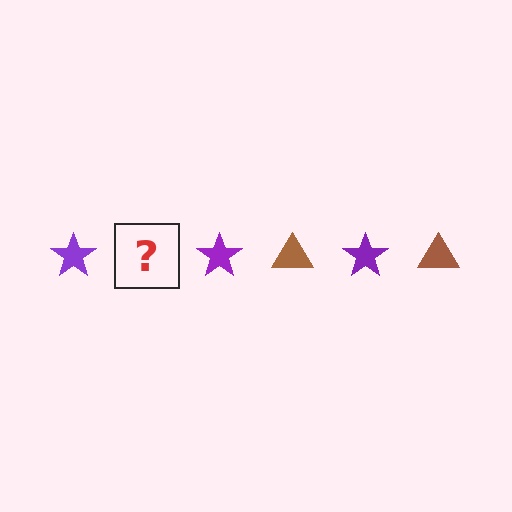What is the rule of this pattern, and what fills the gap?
The rule is that the pattern alternates between purple star and brown triangle. The gap should be filled with a brown triangle.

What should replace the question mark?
The question mark should be replaced with a brown triangle.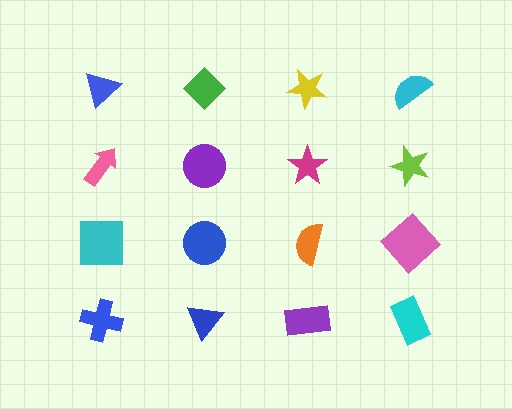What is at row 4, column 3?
A purple rectangle.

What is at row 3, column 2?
A blue circle.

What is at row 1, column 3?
A yellow star.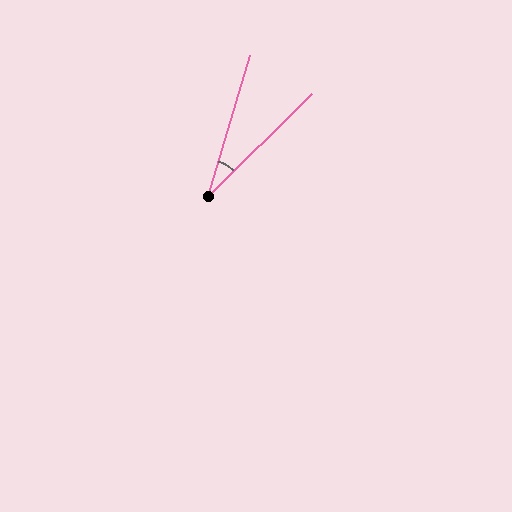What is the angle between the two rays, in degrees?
Approximately 29 degrees.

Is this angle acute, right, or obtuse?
It is acute.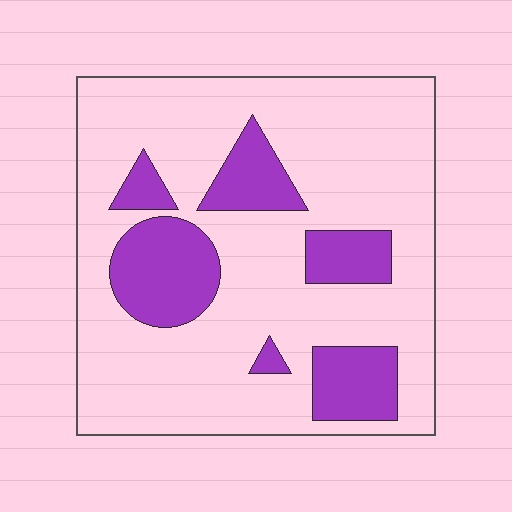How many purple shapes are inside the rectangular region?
6.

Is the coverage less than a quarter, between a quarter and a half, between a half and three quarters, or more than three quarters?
Less than a quarter.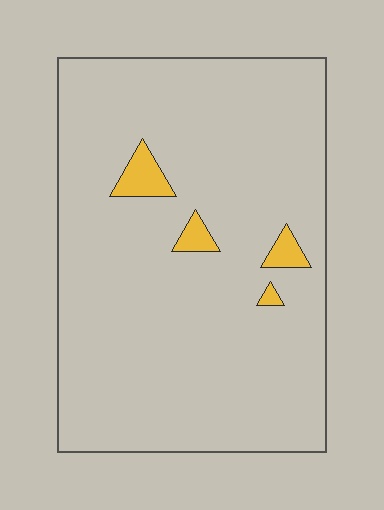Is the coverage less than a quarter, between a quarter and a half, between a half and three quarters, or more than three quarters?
Less than a quarter.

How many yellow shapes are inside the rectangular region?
4.